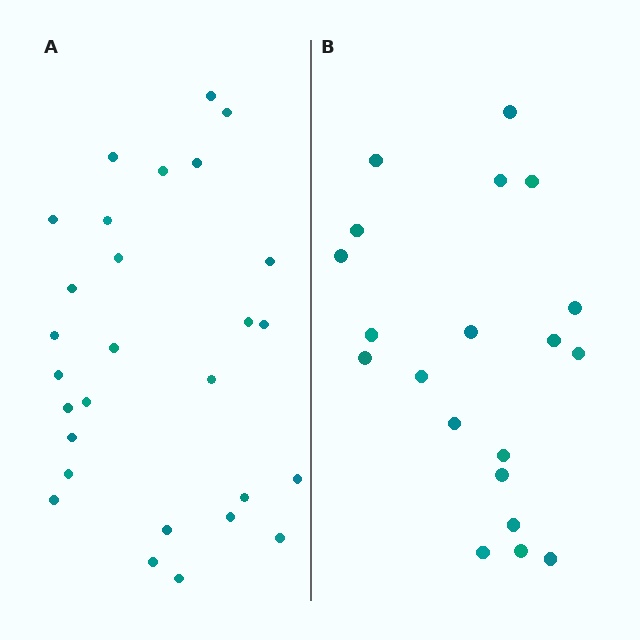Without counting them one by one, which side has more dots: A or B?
Region A (the left region) has more dots.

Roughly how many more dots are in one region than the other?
Region A has roughly 8 or so more dots than region B.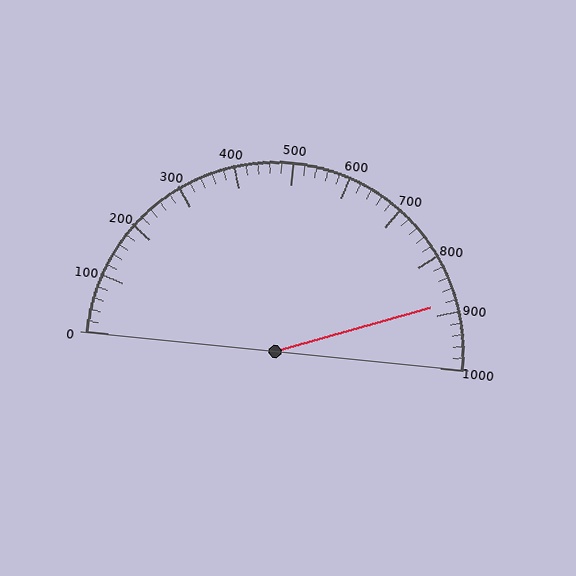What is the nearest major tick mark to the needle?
The nearest major tick mark is 900.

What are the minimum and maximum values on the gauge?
The gauge ranges from 0 to 1000.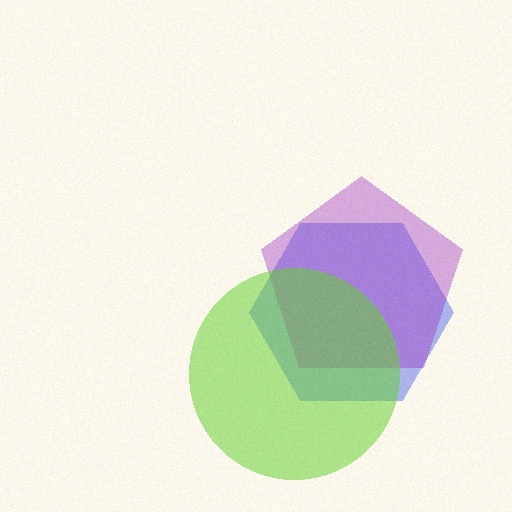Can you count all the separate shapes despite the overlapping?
Yes, there are 3 separate shapes.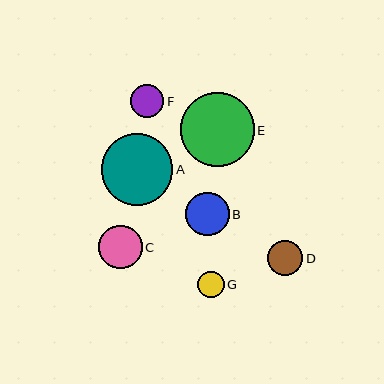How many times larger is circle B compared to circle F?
Circle B is approximately 1.3 times the size of circle F.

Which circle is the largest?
Circle E is the largest with a size of approximately 74 pixels.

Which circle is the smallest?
Circle G is the smallest with a size of approximately 26 pixels.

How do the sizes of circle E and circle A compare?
Circle E and circle A are approximately the same size.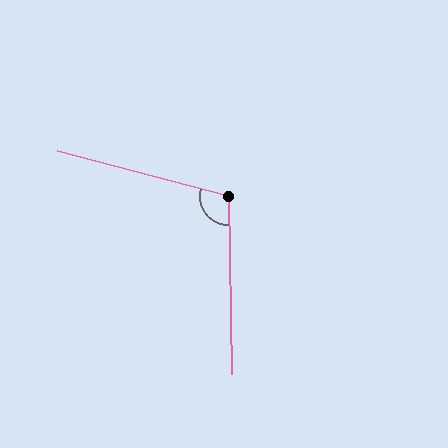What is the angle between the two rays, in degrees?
Approximately 106 degrees.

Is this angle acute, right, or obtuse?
It is obtuse.